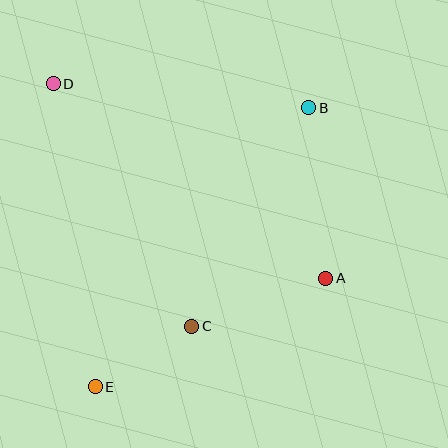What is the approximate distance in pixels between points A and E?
The distance between A and E is approximately 255 pixels.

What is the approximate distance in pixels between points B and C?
The distance between B and C is approximately 248 pixels.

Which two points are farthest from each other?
Points B and E are farthest from each other.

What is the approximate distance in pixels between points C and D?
The distance between C and D is approximately 279 pixels.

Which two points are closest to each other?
Points C and E are closest to each other.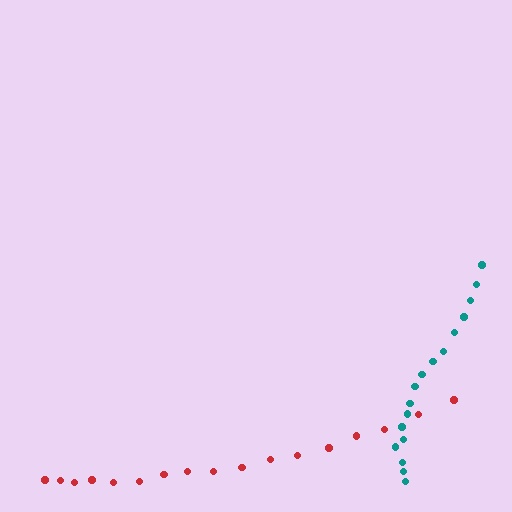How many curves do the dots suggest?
There are 2 distinct paths.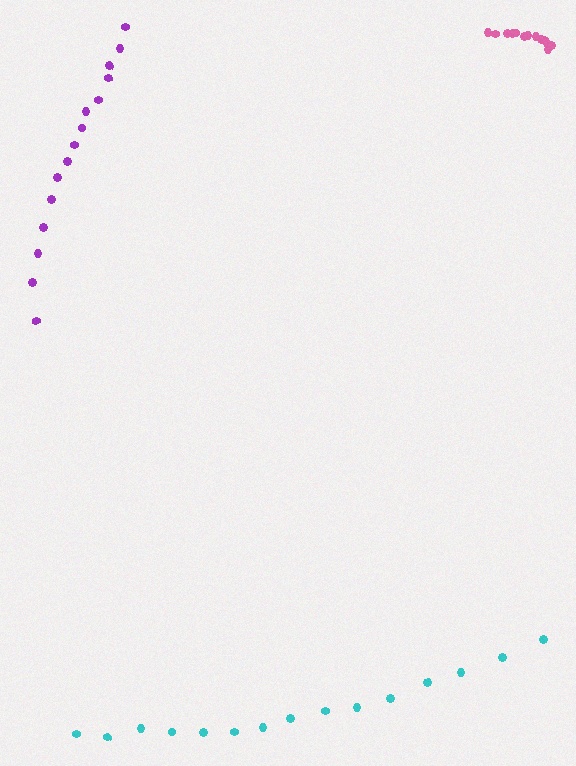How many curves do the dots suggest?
There are 3 distinct paths.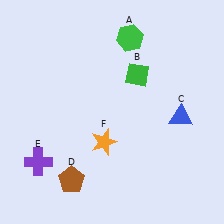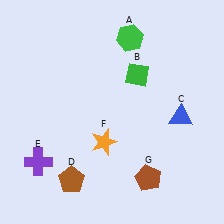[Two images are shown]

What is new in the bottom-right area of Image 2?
A brown pentagon (G) was added in the bottom-right area of Image 2.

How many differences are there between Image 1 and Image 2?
There is 1 difference between the two images.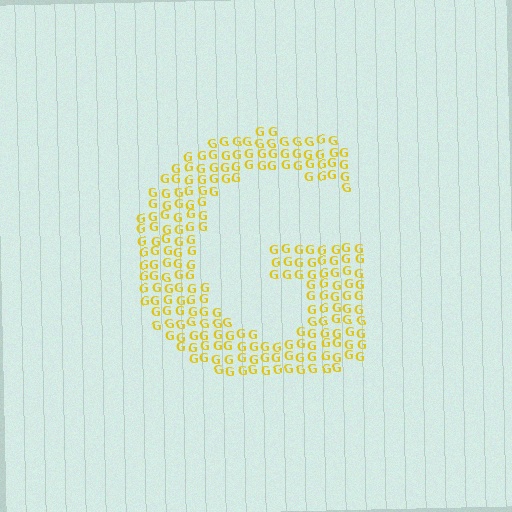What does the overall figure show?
The overall figure shows the letter G.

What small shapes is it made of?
It is made of small letter G's.